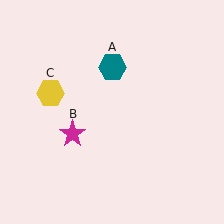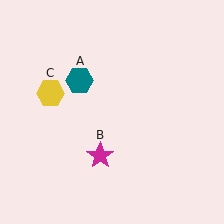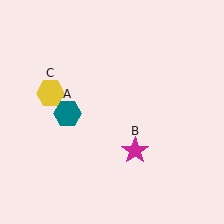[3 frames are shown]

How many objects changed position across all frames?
2 objects changed position: teal hexagon (object A), magenta star (object B).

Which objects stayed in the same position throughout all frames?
Yellow hexagon (object C) remained stationary.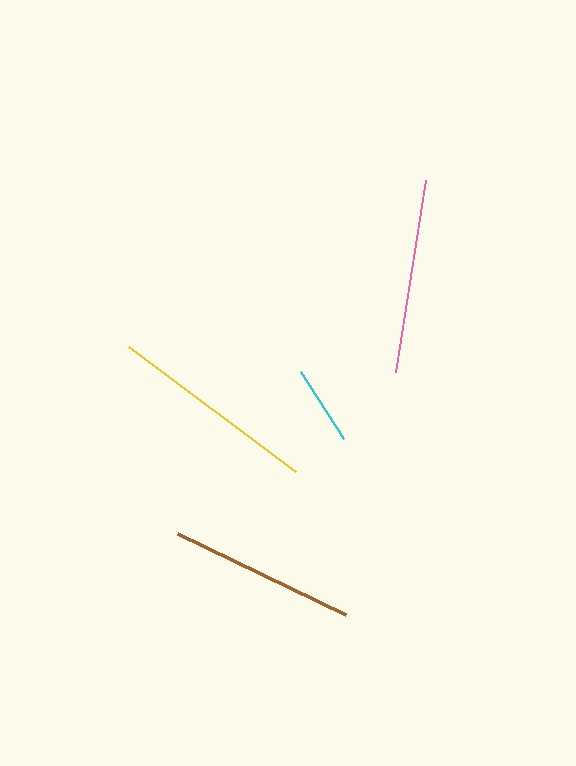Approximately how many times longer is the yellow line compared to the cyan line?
The yellow line is approximately 2.6 times the length of the cyan line.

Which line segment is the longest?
The yellow line is the longest at approximately 208 pixels.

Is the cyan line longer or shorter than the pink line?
The pink line is longer than the cyan line.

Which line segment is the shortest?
The cyan line is the shortest at approximately 80 pixels.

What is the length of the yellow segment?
The yellow segment is approximately 208 pixels long.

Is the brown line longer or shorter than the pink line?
The pink line is longer than the brown line.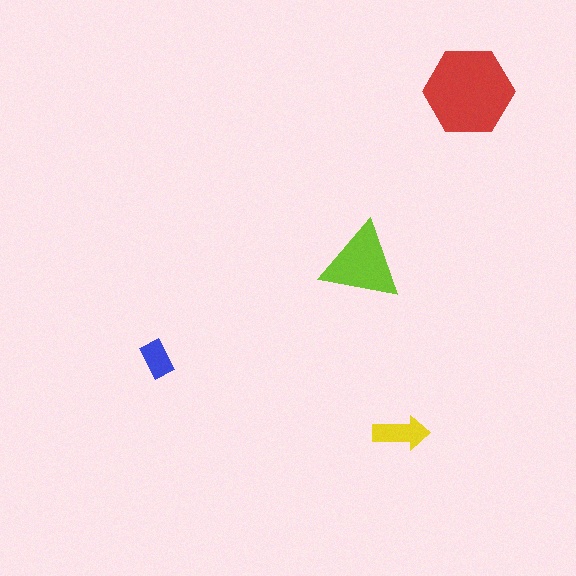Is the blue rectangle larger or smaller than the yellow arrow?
Smaller.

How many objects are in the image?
There are 4 objects in the image.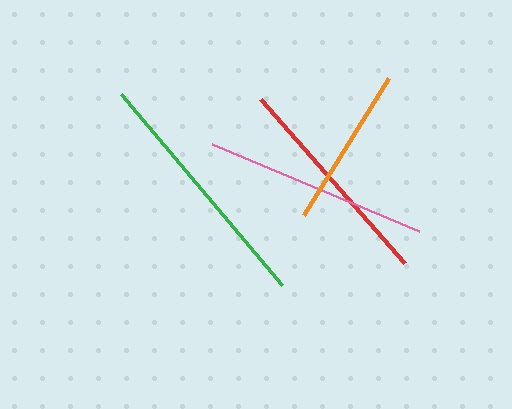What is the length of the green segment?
The green segment is approximately 250 pixels long.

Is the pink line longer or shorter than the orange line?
The pink line is longer than the orange line.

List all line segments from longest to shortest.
From longest to shortest: green, pink, red, orange.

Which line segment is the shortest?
The orange line is the shortest at approximately 161 pixels.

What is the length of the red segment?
The red segment is approximately 218 pixels long.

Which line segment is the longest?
The green line is the longest at approximately 250 pixels.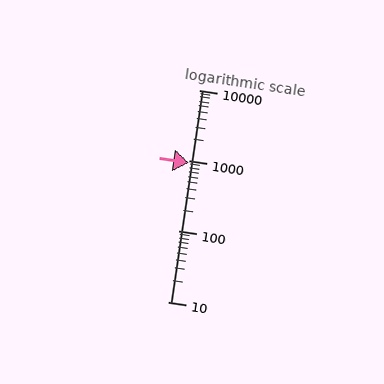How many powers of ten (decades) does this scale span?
The scale spans 3 decades, from 10 to 10000.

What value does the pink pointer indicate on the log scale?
The pointer indicates approximately 920.